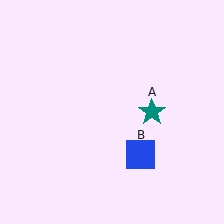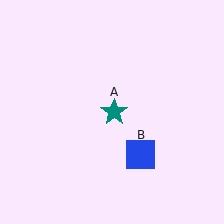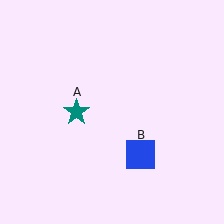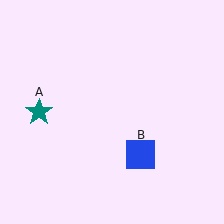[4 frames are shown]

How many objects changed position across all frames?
1 object changed position: teal star (object A).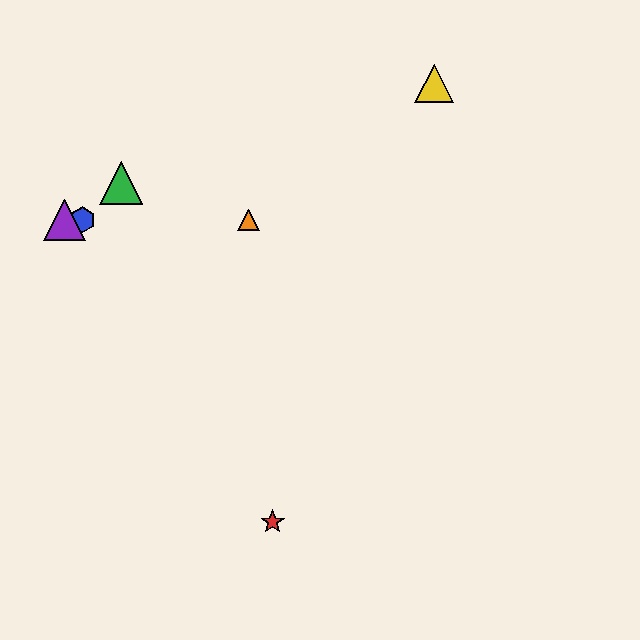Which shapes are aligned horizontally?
The blue hexagon, the purple triangle, the orange triangle are aligned horizontally.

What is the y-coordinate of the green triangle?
The green triangle is at y≈183.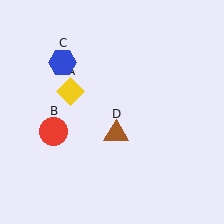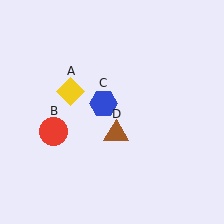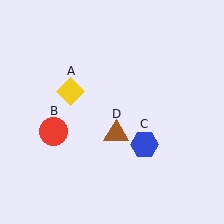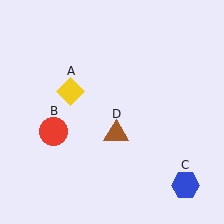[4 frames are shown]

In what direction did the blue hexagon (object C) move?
The blue hexagon (object C) moved down and to the right.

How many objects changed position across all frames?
1 object changed position: blue hexagon (object C).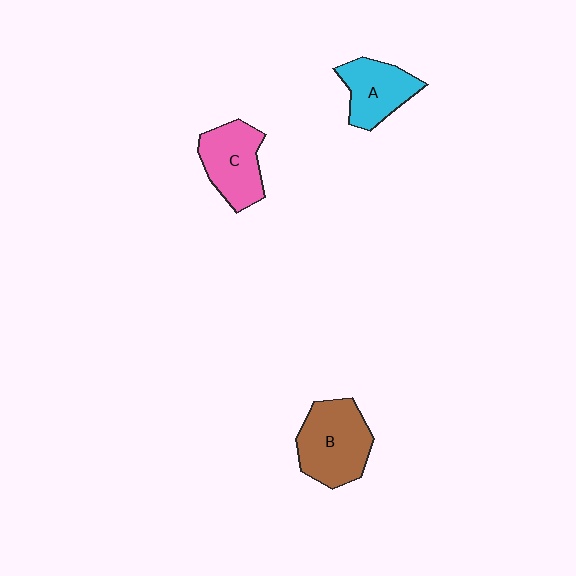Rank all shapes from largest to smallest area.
From largest to smallest: B (brown), C (pink), A (cyan).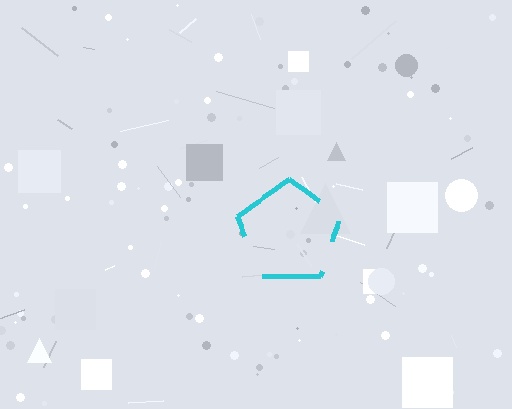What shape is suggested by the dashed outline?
The dashed outline suggests a pentagon.